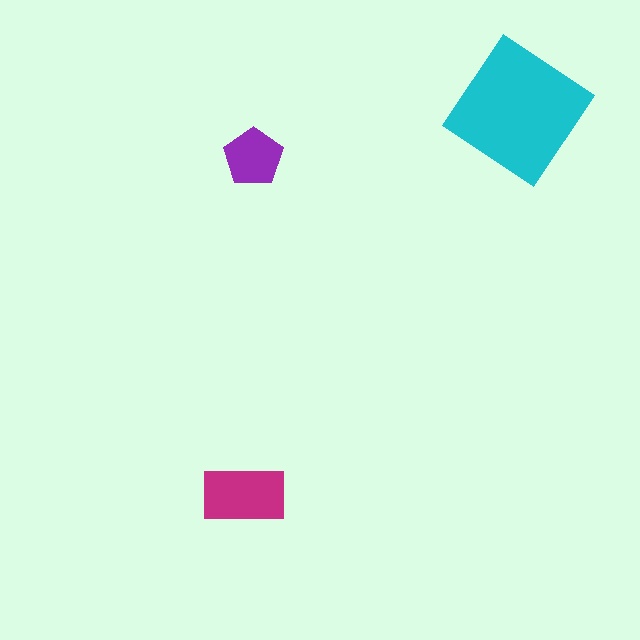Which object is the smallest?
The purple pentagon.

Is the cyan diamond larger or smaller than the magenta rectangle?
Larger.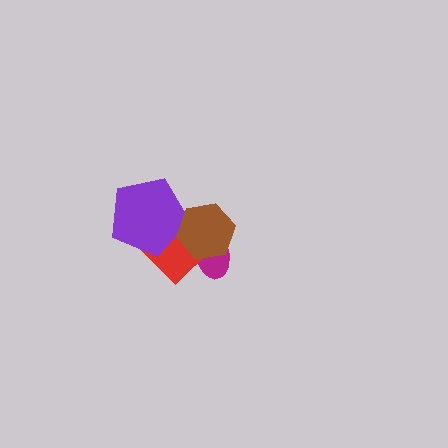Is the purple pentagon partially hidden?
Yes, it is partially covered by another shape.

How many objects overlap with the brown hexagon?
3 objects overlap with the brown hexagon.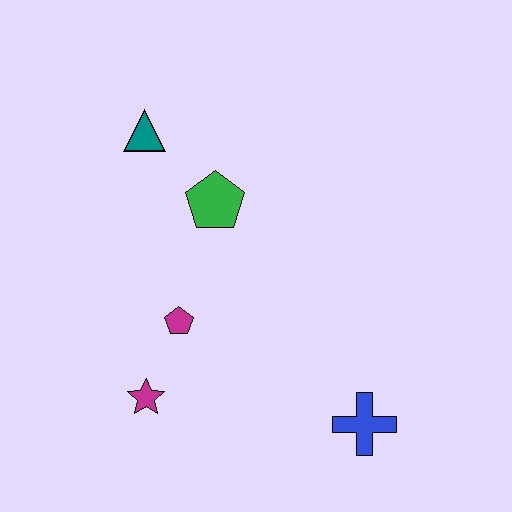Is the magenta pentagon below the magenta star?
No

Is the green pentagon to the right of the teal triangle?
Yes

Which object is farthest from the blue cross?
The teal triangle is farthest from the blue cross.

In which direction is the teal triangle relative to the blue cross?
The teal triangle is above the blue cross.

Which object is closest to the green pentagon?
The teal triangle is closest to the green pentagon.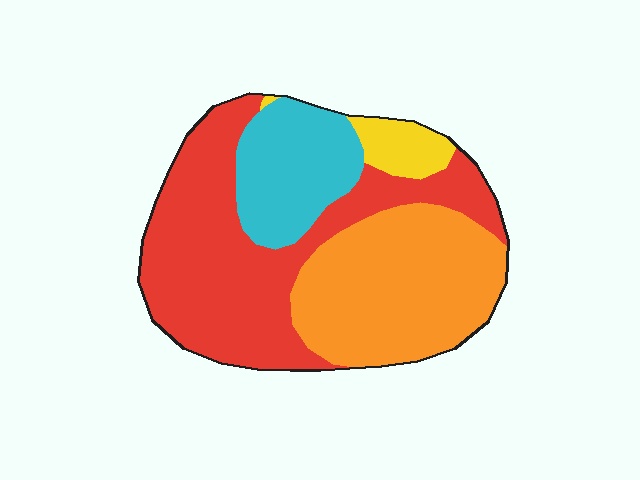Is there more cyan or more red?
Red.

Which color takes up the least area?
Yellow, at roughly 5%.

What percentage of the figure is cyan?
Cyan takes up about one sixth (1/6) of the figure.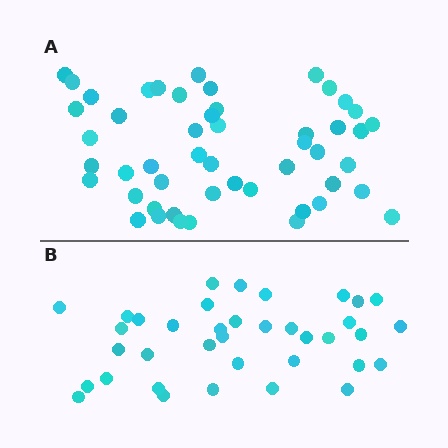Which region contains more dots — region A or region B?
Region A (the top region) has more dots.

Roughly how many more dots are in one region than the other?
Region A has approximately 15 more dots than region B.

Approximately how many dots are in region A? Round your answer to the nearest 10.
About 50 dots.